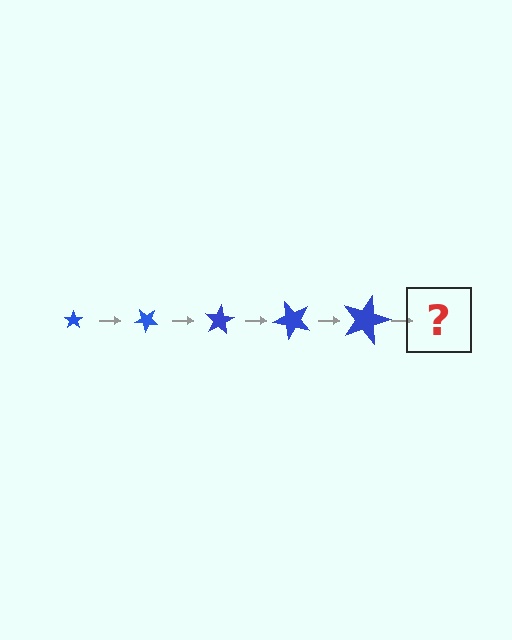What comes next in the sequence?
The next element should be a star, larger than the previous one and rotated 200 degrees from the start.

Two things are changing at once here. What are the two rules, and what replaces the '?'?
The two rules are that the star grows larger each step and it rotates 40 degrees each step. The '?' should be a star, larger than the previous one and rotated 200 degrees from the start.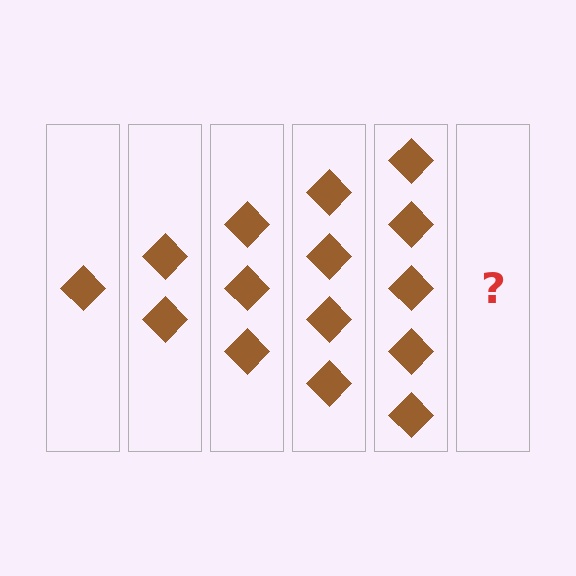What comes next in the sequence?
The next element should be 6 diamonds.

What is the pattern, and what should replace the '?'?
The pattern is that each step adds one more diamond. The '?' should be 6 diamonds.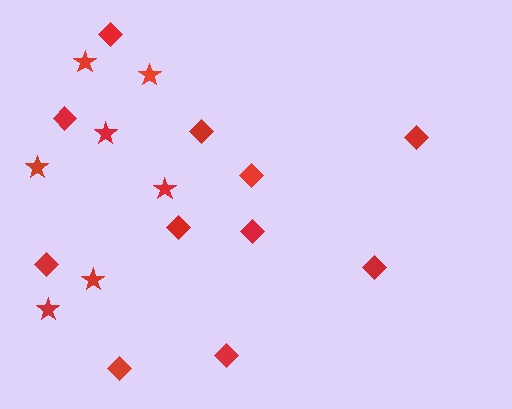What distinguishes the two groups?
There are 2 groups: one group of stars (7) and one group of diamonds (11).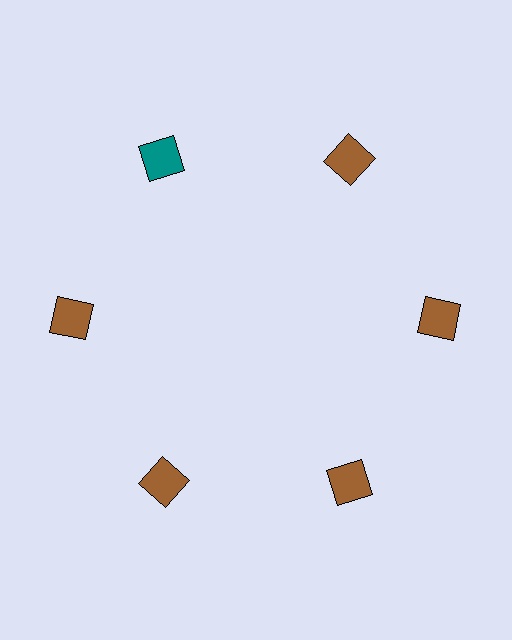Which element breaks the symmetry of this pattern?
The teal square at roughly the 11 o'clock position breaks the symmetry. All other shapes are brown squares.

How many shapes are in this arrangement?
There are 6 shapes arranged in a ring pattern.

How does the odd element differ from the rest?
It has a different color: teal instead of brown.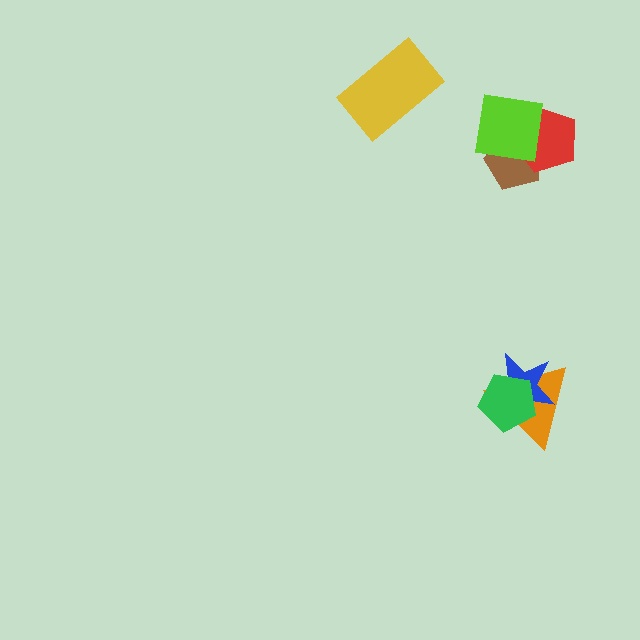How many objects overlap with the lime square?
2 objects overlap with the lime square.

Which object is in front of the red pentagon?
The lime square is in front of the red pentagon.